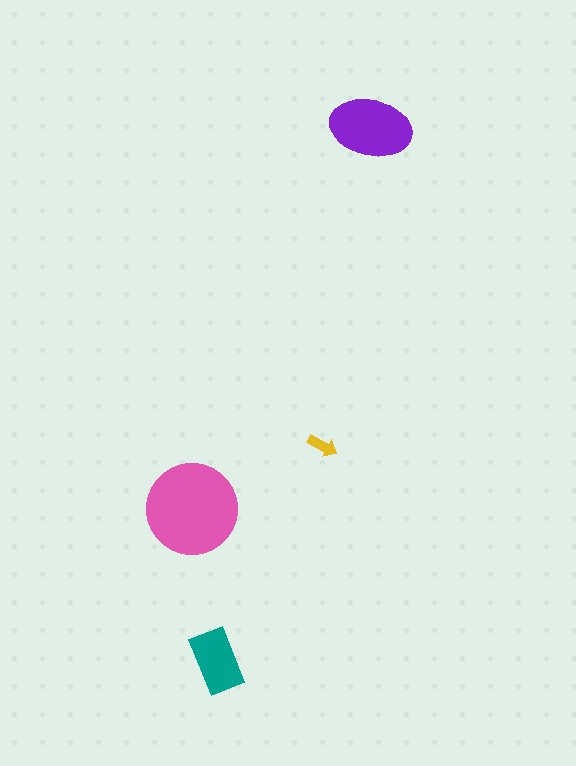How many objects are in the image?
There are 4 objects in the image.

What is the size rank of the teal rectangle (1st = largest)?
3rd.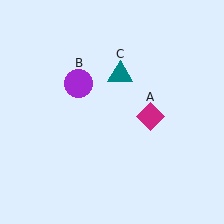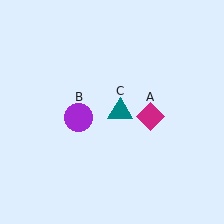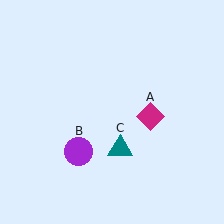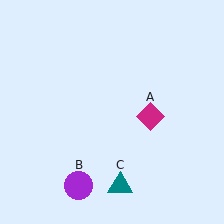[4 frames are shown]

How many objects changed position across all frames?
2 objects changed position: purple circle (object B), teal triangle (object C).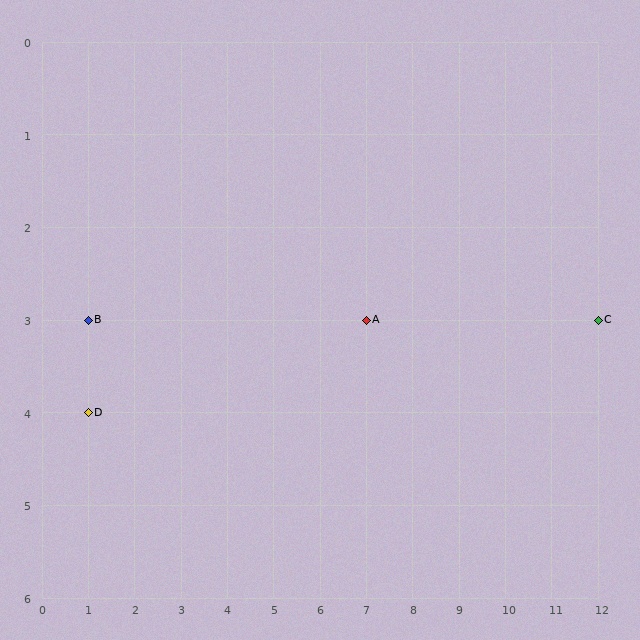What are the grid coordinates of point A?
Point A is at grid coordinates (7, 3).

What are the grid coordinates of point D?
Point D is at grid coordinates (1, 4).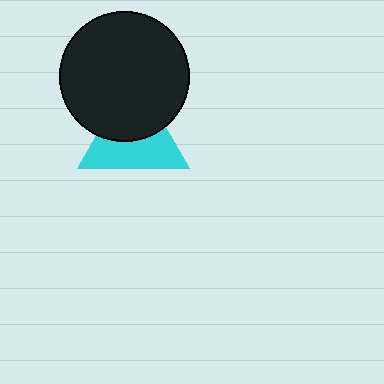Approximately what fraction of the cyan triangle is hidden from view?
Roughly 46% of the cyan triangle is hidden behind the black circle.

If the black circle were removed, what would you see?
You would see the complete cyan triangle.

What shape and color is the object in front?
The object in front is a black circle.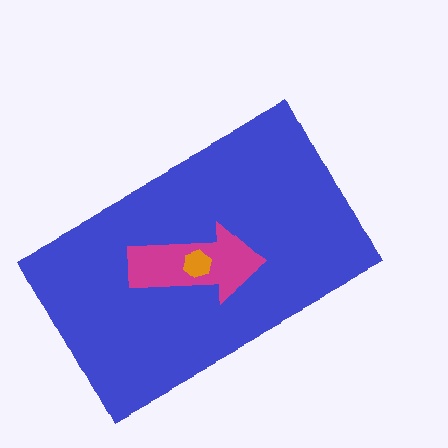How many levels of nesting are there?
3.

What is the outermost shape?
The blue rectangle.